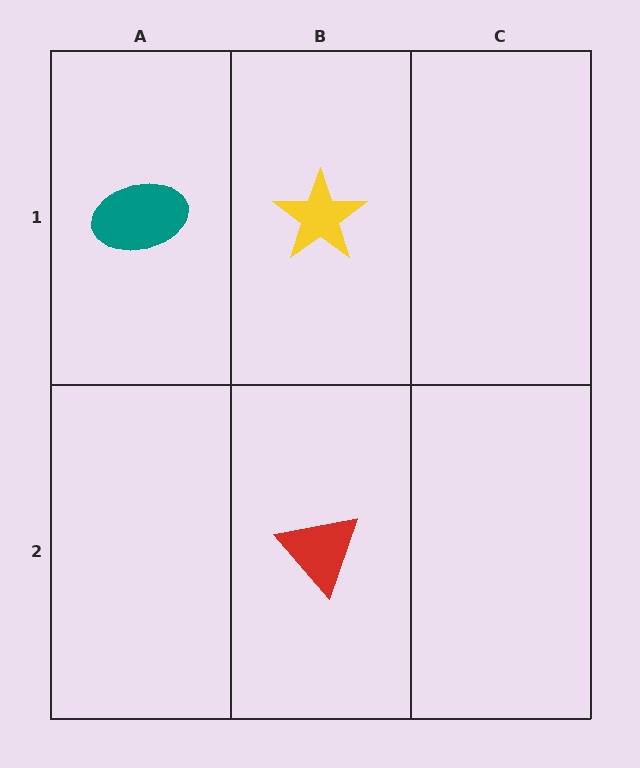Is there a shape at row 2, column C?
No, that cell is empty.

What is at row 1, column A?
A teal ellipse.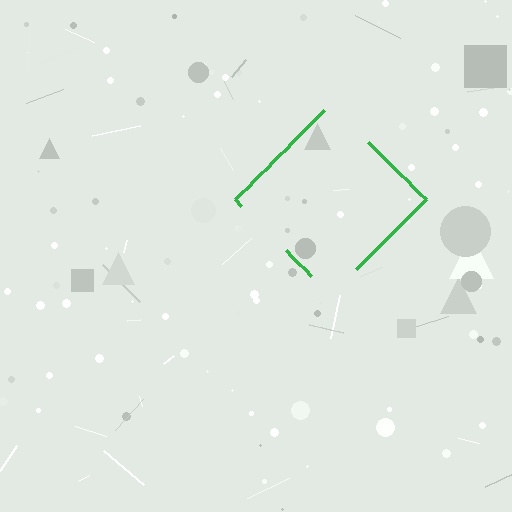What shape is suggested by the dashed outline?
The dashed outline suggests a diamond.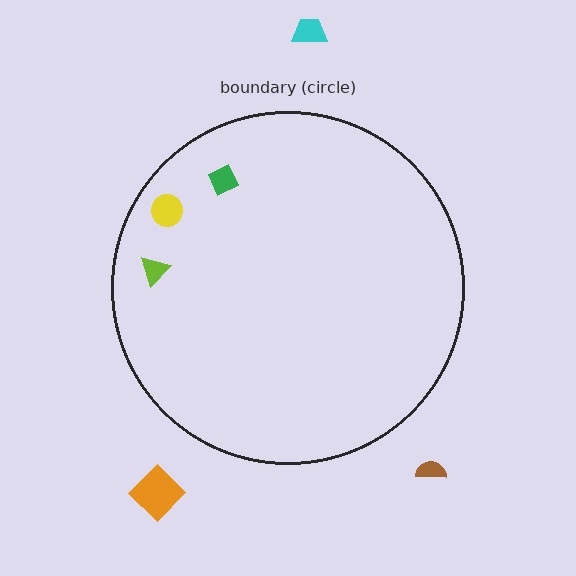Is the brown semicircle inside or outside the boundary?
Outside.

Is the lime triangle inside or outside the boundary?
Inside.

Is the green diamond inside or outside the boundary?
Inside.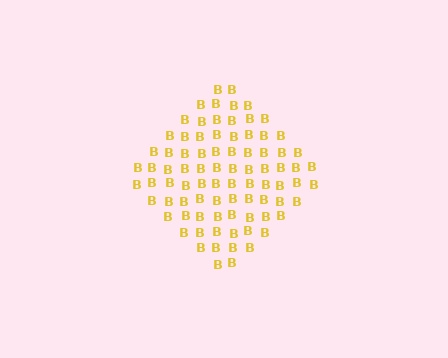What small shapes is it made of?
It is made of small letter B's.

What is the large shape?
The large shape is a diamond.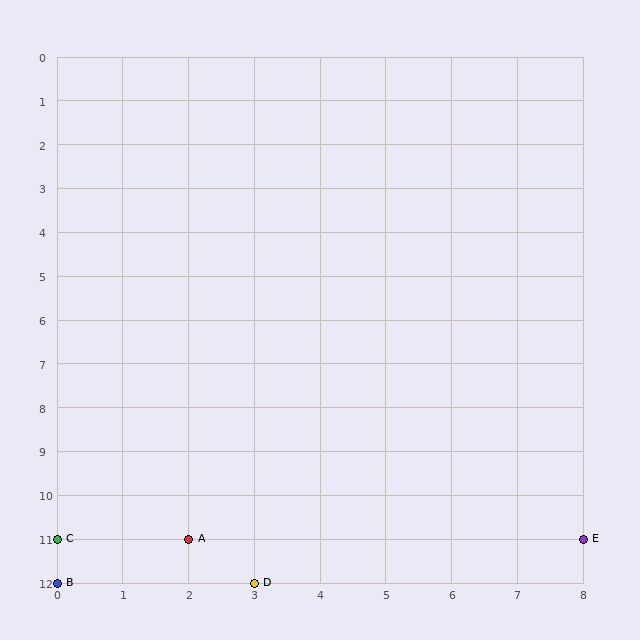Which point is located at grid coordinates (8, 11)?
Point E is at (8, 11).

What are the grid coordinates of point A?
Point A is at grid coordinates (2, 11).